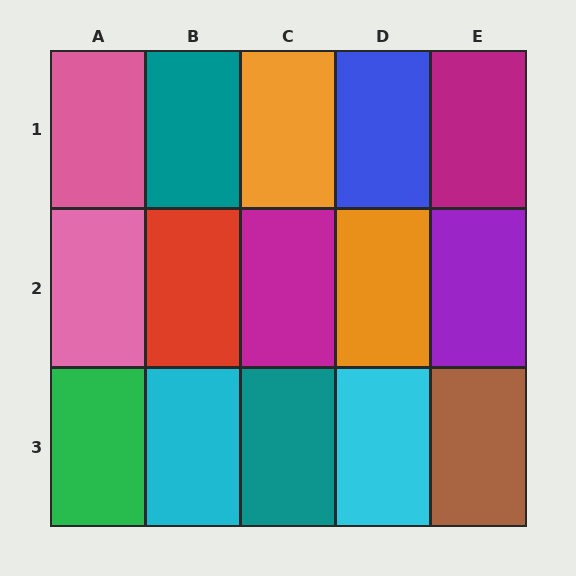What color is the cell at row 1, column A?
Pink.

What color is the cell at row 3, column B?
Cyan.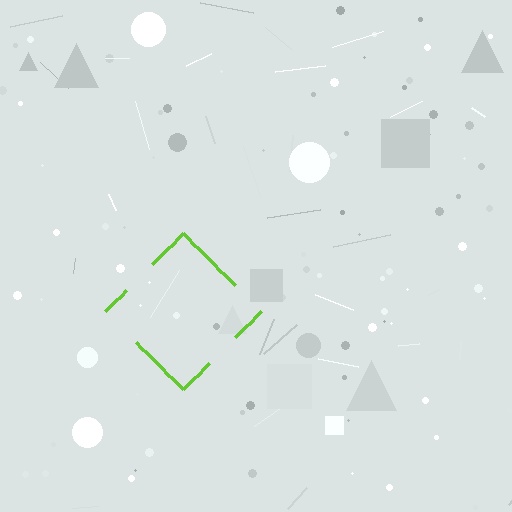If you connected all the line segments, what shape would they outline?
They would outline a diamond.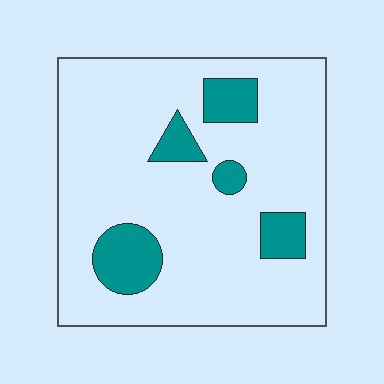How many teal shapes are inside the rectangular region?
5.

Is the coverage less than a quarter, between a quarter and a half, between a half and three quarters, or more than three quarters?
Less than a quarter.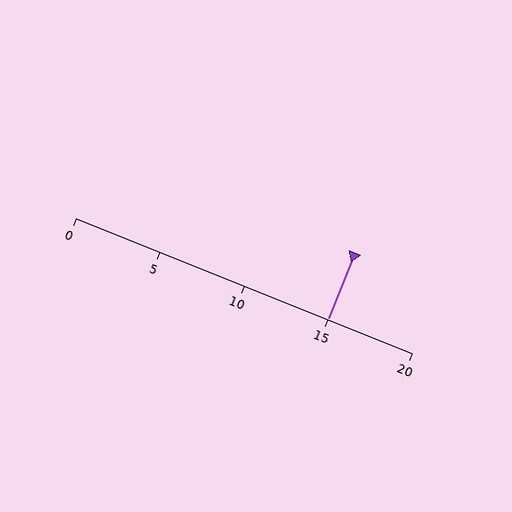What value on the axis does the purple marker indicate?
The marker indicates approximately 15.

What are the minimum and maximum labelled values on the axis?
The axis runs from 0 to 20.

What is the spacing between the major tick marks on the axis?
The major ticks are spaced 5 apart.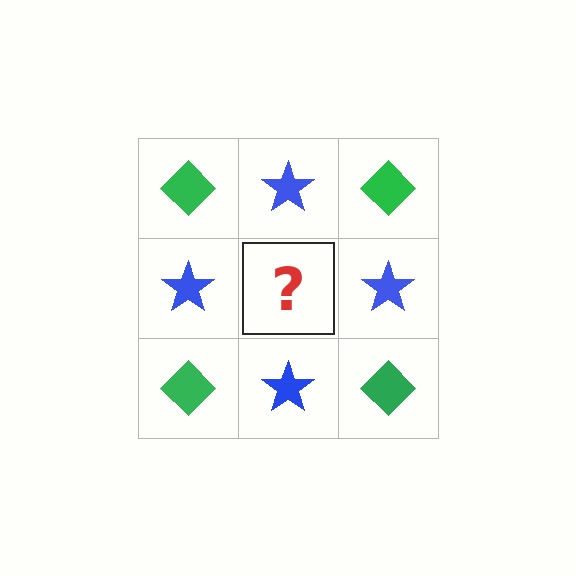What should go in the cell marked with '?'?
The missing cell should contain a green diamond.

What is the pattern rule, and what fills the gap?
The rule is that it alternates green diamond and blue star in a checkerboard pattern. The gap should be filled with a green diamond.